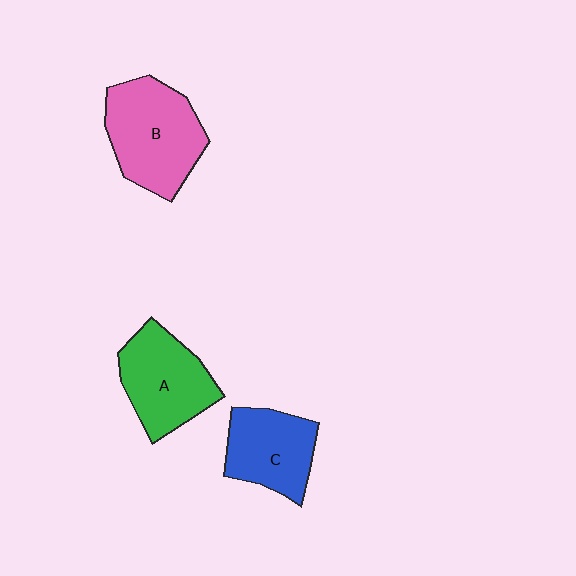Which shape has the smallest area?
Shape C (blue).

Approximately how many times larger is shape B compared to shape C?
Approximately 1.3 times.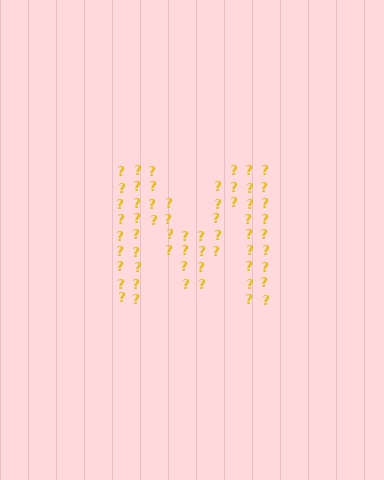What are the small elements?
The small elements are question marks.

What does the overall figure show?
The overall figure shows the letter M.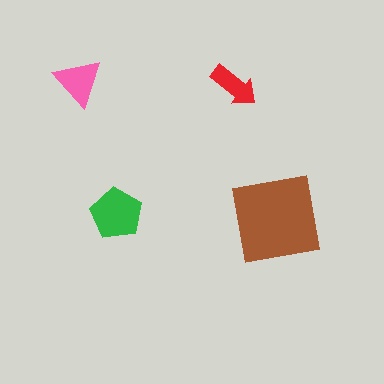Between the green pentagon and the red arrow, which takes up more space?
The green pentagon.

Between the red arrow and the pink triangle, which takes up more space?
The pink triangle.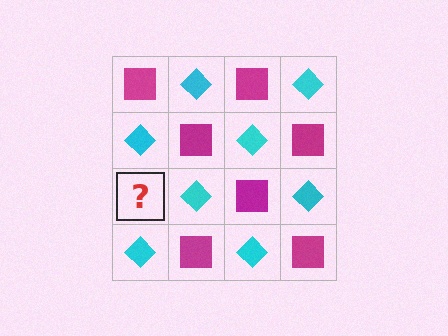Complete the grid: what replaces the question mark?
The question mark should be replaced with a magenta square.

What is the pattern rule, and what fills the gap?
The rule is that it alternates magenta square and cyan diamond in a checkerboard pattern. The gap should be filled with a magenta square.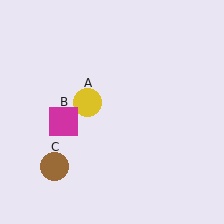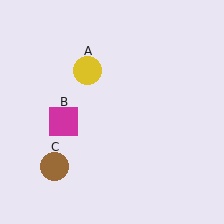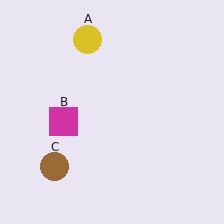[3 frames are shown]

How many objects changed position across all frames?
1 object changed position: yellow circle (object A).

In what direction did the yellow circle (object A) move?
The yellow circle (object A) moved up.